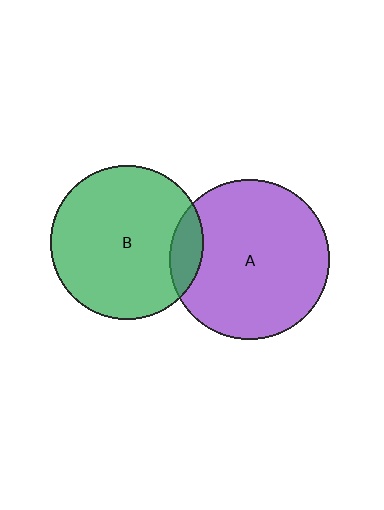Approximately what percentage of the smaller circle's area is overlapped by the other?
Approximately 10%.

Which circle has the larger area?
Circle A (purple).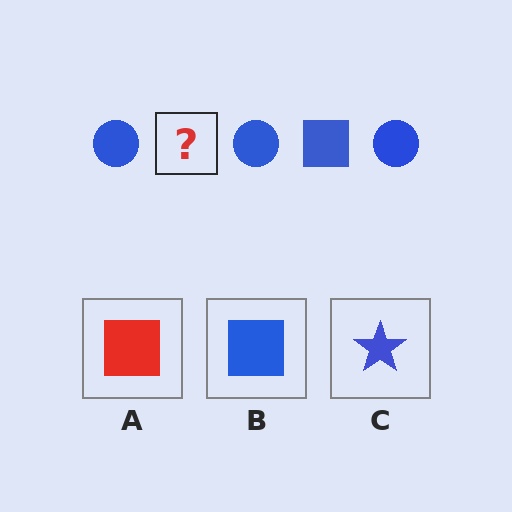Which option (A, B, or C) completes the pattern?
B.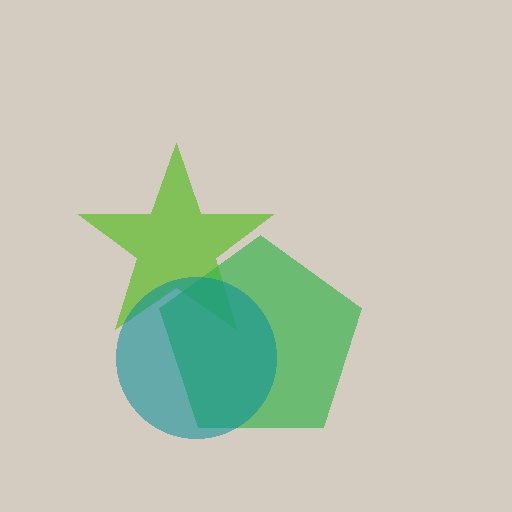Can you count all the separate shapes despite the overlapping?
Yes, there are 3 separate shapes.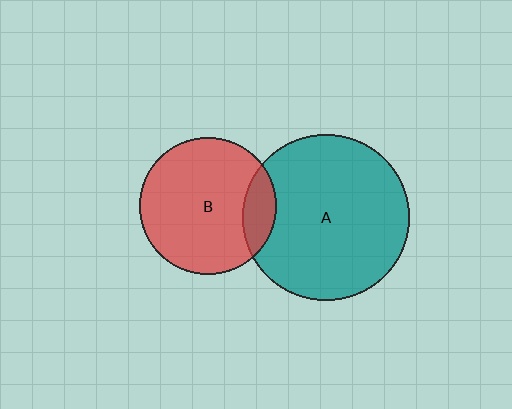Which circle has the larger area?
Circle A (teal).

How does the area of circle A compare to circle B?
Approximately 1.5 times.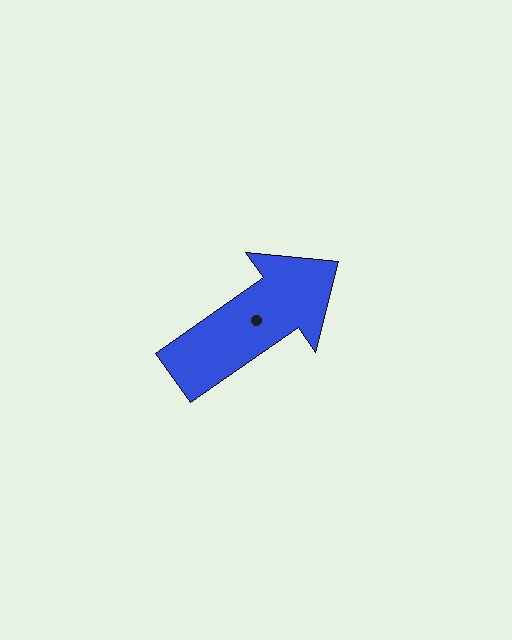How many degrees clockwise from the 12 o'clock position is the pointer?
Approximately 55 degrees.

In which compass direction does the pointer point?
Northeast.